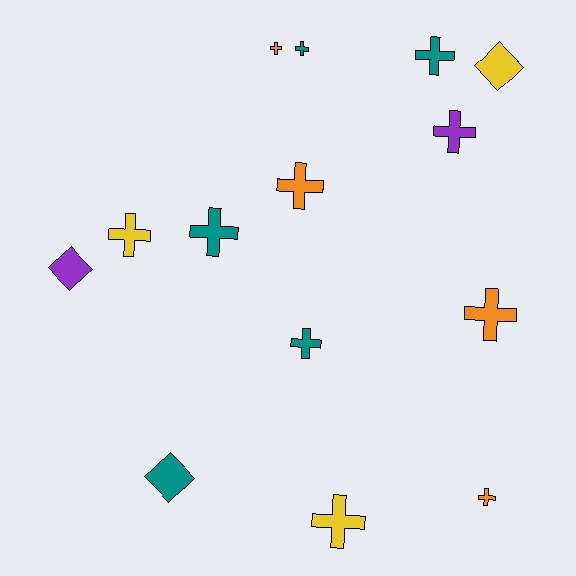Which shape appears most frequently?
Cross, with 11 objects.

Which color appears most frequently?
Teal, with 5 objects.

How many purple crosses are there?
There is 1 purple cross.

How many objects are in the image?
There are 14 objects.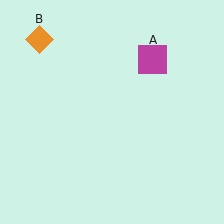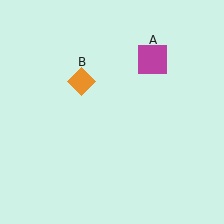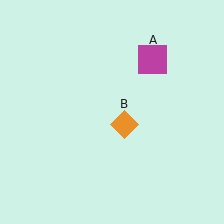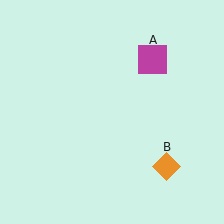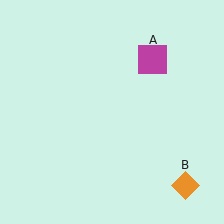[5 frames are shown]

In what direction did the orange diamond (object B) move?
The orange diamond (object B) moved down and to the right.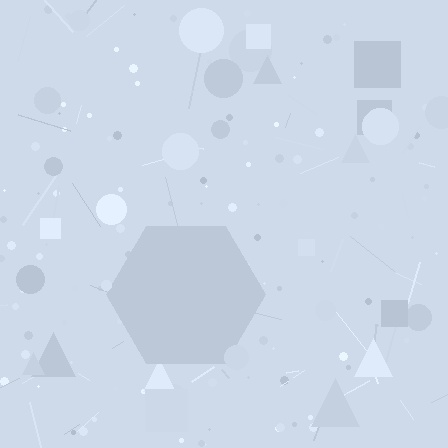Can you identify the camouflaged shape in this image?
The camouflaged shape is a hexagon.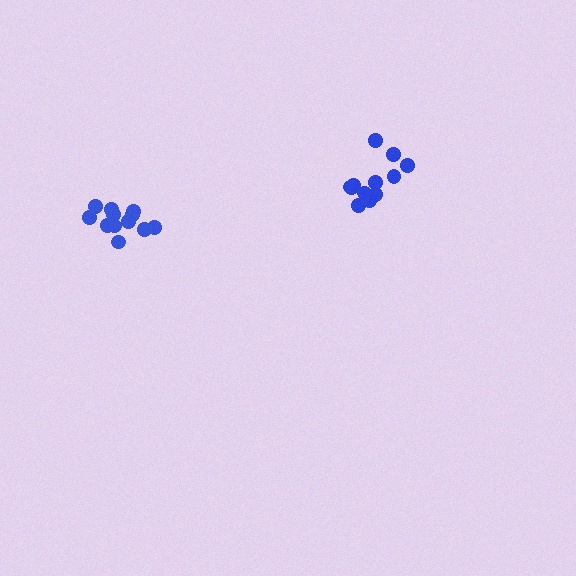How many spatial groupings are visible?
There are 2 spatial groupings.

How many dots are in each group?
Group 1: 12 dots, Group 2: 12 dots (24 total).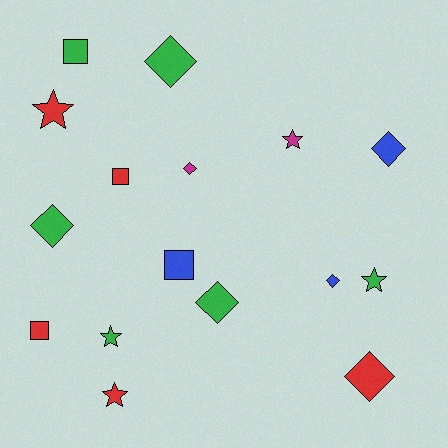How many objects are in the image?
There are 16 objects.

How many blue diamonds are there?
There are 2 blue diamonds.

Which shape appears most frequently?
Diamond, with 7 objects.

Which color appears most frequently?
Green, with 6 objects.